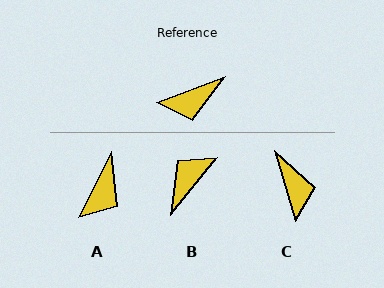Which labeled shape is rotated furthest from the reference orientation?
B, about 150 degrees away.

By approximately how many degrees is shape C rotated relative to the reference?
Approximately 85 degrees counter-clockwise.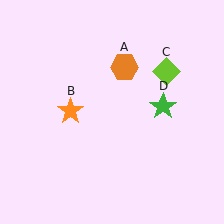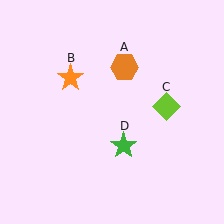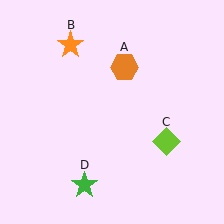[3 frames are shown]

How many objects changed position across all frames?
3 objects changed position: orange star (object B), lime diamond (object C), green star (object D).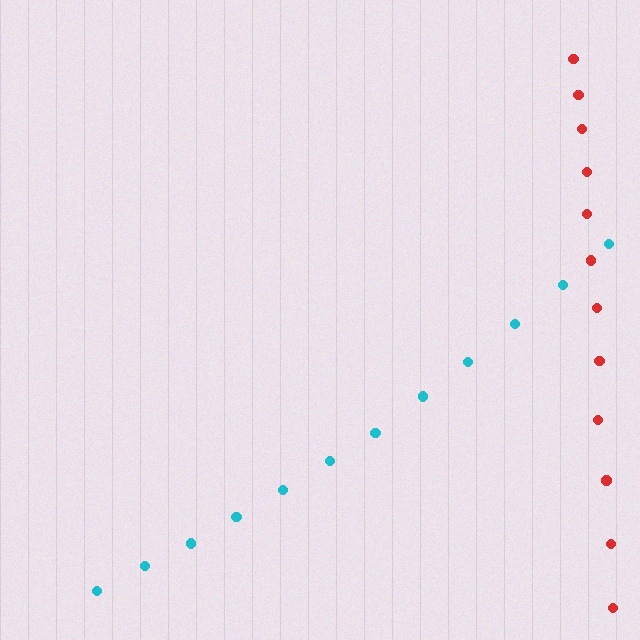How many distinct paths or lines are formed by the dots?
There are 2 distinct paths.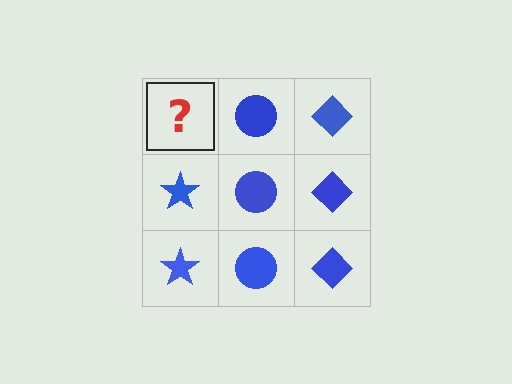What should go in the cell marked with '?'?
The missing cell should contain a blue star.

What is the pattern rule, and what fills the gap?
The rule is that each column has a consistent shape. The gap should be filled with a blue star.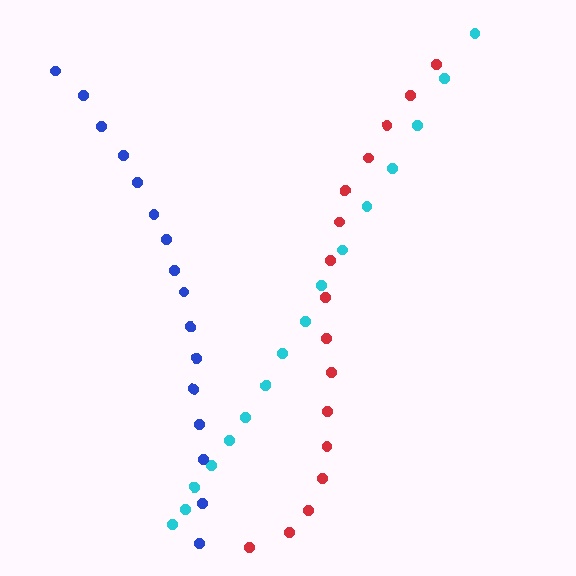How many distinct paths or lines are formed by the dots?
There are 3 distinct paths.